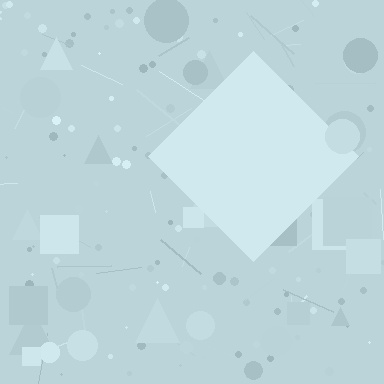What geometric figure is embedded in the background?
A diamond is embedded in the background.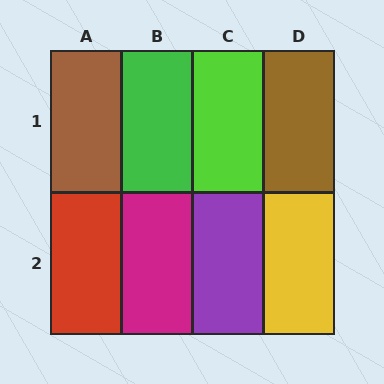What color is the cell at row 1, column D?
Brown.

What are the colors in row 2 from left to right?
Red, magenta, purple, yellow.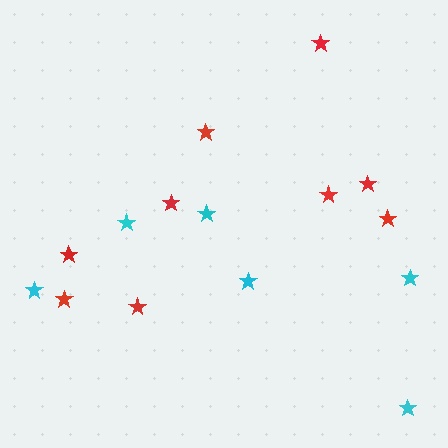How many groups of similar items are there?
There are 2 groups: one group of red stars (9) and one group of cyan stars (6).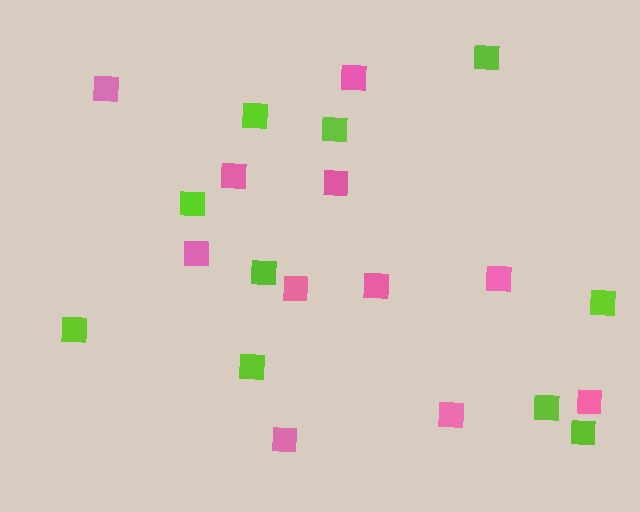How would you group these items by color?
There are 2 groups: one group of pink squares (11) and one group of lime squares (10).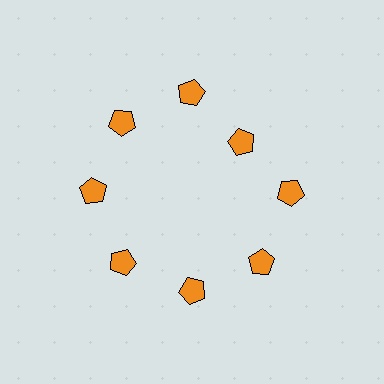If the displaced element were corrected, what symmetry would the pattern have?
It would have 8-fold rotational symmetry — the pattern would map onto itself every 45 degrees.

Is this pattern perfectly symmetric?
No. The 8 orange pentagons are arranged in a ring, but one element near the 2 o'clock position is pulled inward toward the center, breaking the 8-fold rotational symmetry.